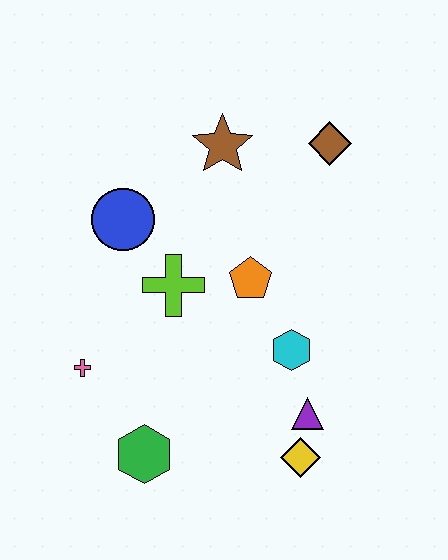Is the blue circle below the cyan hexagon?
No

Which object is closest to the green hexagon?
The pink cross is closest to the green hexagon.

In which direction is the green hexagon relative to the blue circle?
The green hexagon is below the blue circle.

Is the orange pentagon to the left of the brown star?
No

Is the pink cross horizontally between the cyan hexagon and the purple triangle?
No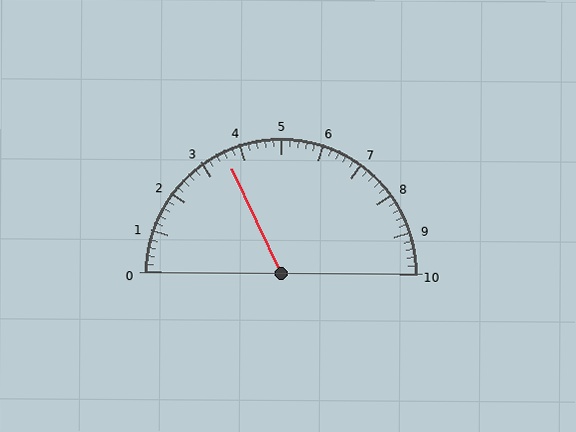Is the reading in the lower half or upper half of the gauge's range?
The reading is in the lower half of the range (0 to 10).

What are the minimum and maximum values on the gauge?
The gauge ranges from 0 to 10.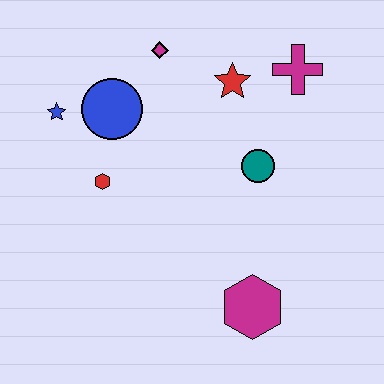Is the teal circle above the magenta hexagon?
Yes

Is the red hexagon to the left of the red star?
Yes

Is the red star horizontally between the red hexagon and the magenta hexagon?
Yes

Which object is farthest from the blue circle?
The magenta hexagon is farthest from the blue circle.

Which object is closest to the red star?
The magenta cross is closest to the red star.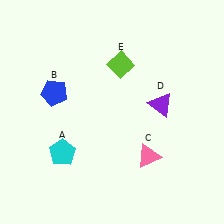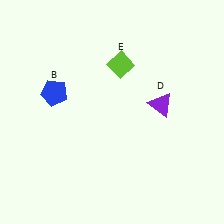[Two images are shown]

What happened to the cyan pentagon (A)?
The cyan pentagon (A) was removed in Image 2. It was in the bottom-left area of Image 1.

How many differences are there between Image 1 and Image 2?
There are 2 differences between the two images.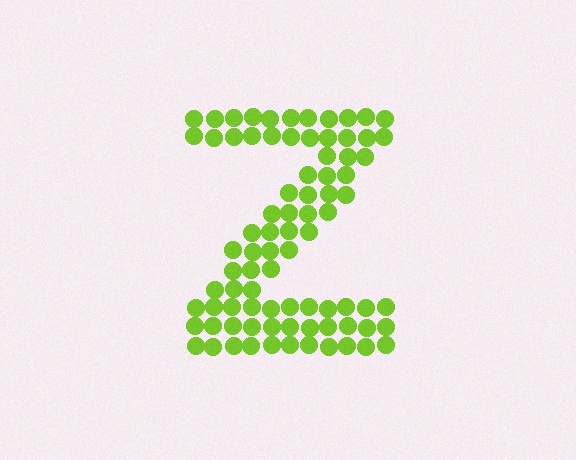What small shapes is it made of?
It is made of small circles.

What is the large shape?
The large shape is the letter Z.